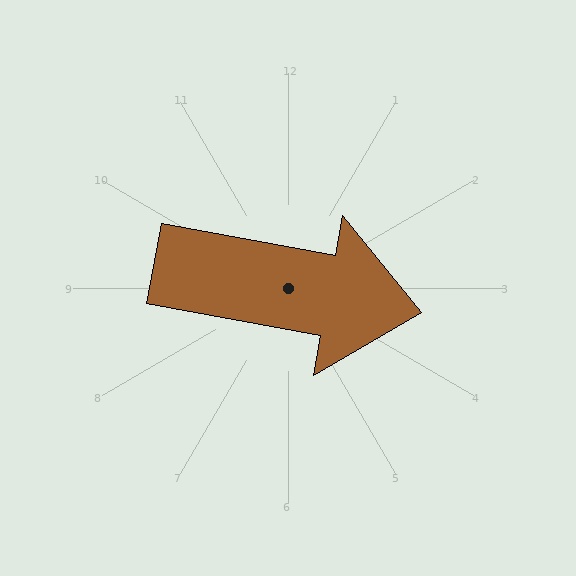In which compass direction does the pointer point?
East.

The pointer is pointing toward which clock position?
Roughly 3 o'clock.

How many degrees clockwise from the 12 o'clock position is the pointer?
Approximately 100 degrees.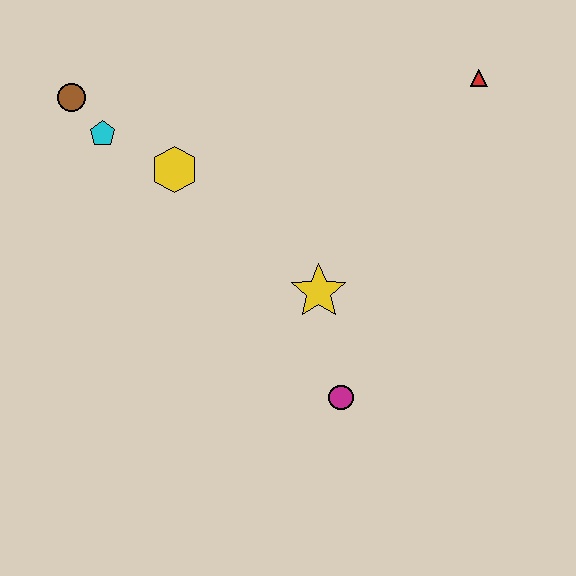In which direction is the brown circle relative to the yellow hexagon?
The brown circle is to the left of the yellow hexagon.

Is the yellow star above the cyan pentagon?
No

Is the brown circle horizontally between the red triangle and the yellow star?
No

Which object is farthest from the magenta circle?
The brown circle is farthest from the magenta circle.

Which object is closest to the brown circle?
The cyan pentagon is closest to the brown circle.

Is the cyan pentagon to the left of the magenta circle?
Yes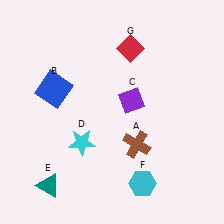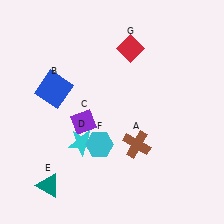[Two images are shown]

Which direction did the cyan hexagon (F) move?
The cyan hexagon (F) moved left.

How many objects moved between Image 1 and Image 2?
2 objects moved between the two images.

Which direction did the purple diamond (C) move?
The purple diamond (C) moved left.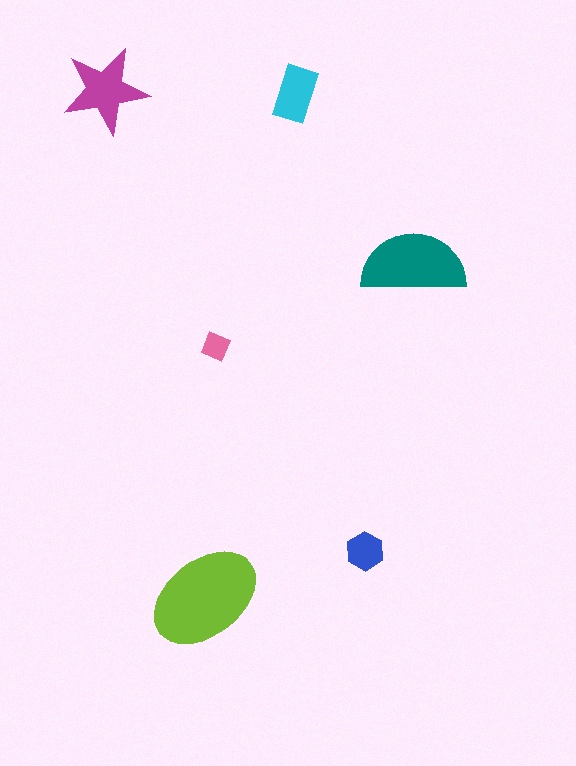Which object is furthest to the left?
The magenta star is leftmost.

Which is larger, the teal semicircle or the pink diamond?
The teal semicircle.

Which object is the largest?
The lime ellipse.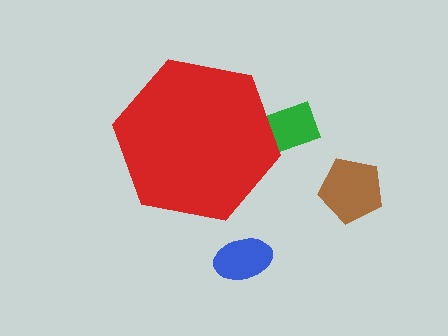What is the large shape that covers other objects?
A red hexagon.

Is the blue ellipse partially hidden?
No, the blue ellipse is fully visible.